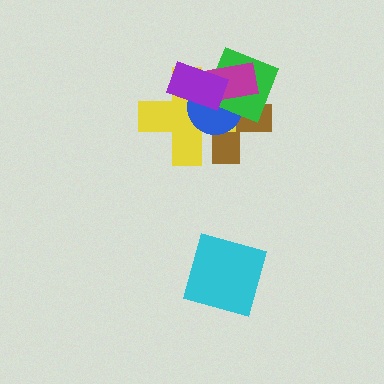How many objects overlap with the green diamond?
5 objects overlap with the green diamond.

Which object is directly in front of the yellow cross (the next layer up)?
The blue circle is directly in front of the yellow cross.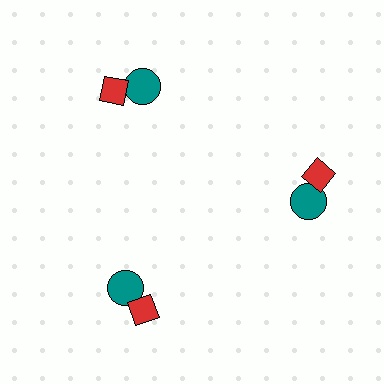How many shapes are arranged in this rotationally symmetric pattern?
There are 6 shapes, arranged in 3 groups of 2.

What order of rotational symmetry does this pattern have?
This pattern has 3-fold rotational symmetry.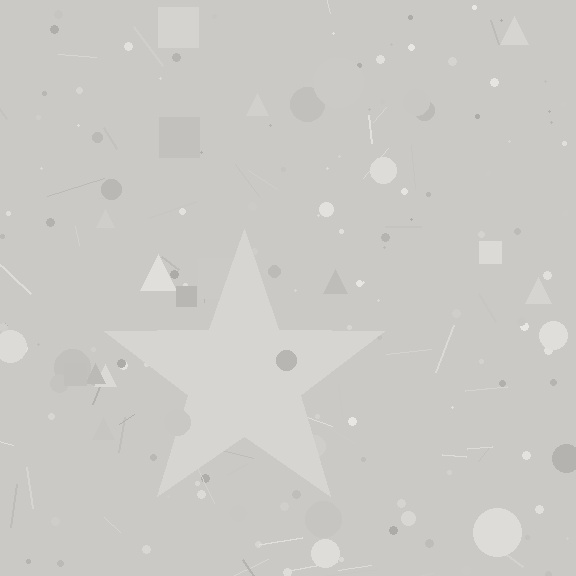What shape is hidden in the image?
A star is hidden in the image.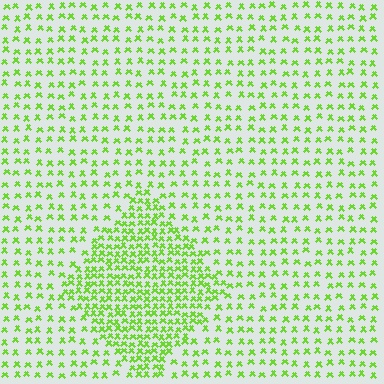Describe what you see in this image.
The image contains small lime elements arranged at two different densities. A diamond-shaped region is visible where the elements are more densely packed than the surrounding area.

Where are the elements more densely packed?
The elements are more densely packed inside the diamond boundary.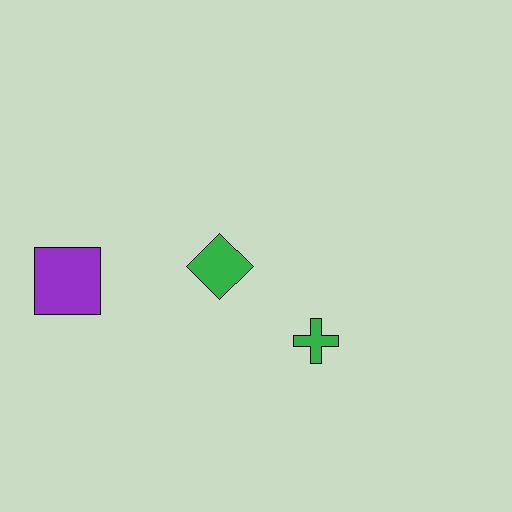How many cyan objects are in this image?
There are no cyan objects.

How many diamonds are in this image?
There is 1 diamond.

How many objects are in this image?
There are 3 objects.